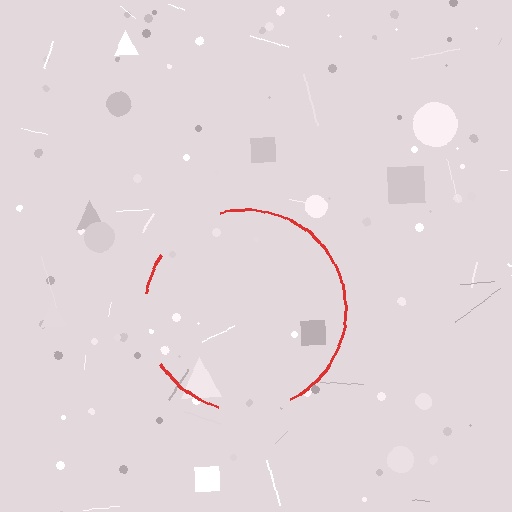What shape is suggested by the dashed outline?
The dashed outline suggests a circle.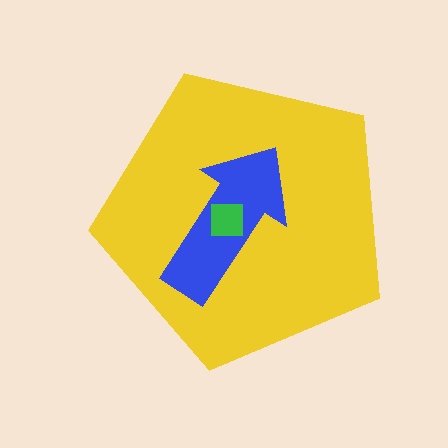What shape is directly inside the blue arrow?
The green square.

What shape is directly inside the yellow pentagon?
The blue arrow.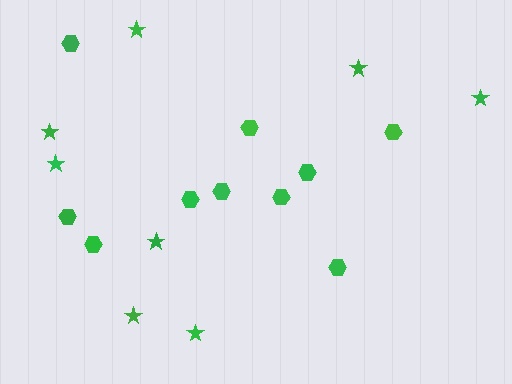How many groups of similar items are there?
There are 2 groups: one group of stars (8) and one group of hexagons (10).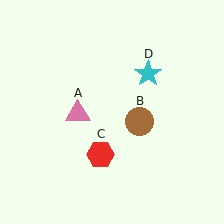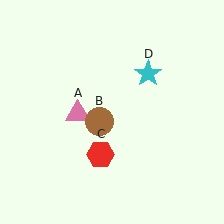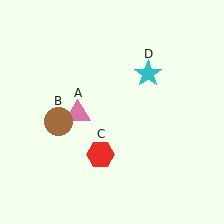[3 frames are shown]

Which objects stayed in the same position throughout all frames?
Pink triangle (object A) and red hexagon (object C) and cyan star (object D) remained stationary.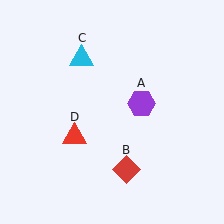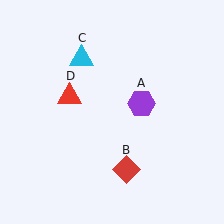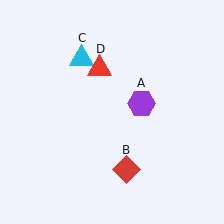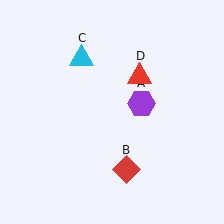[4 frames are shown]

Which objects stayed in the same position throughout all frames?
Purple hexagon (object A) and red diamond (object B) and cyan triangle (object C) remained stationary.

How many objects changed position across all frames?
1 object changed position: red triangle (object D).